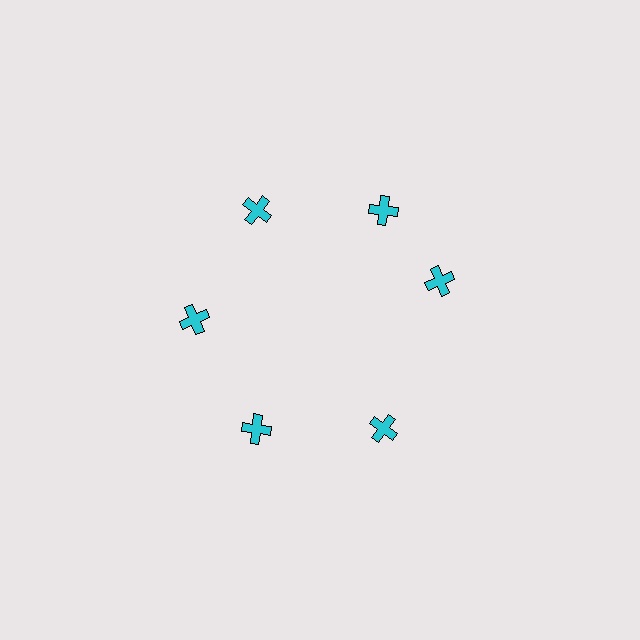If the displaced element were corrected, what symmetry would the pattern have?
It would have 6-fold rotational symmetry — the pattern would map onto itself every 60 degrees.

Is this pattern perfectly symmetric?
No. The 6 cyan crosses are arranged in a ring, but one element near the 3 o'clock position is rotated out of alignment along the ring, breaking the 6-fold rotational symmetry.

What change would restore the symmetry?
The symmetry would be restored by rotating it back into even spacing with its neighbors so that all 6 crosses sit at equal angles and equal distance from the center.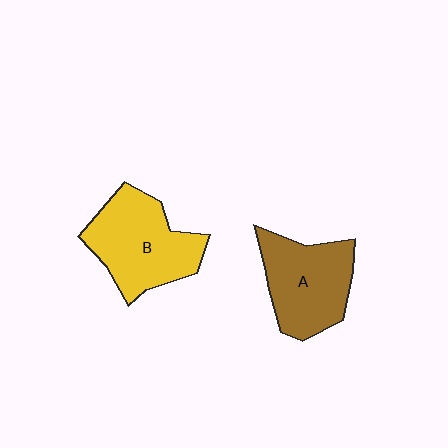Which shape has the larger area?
Shape B (yellow).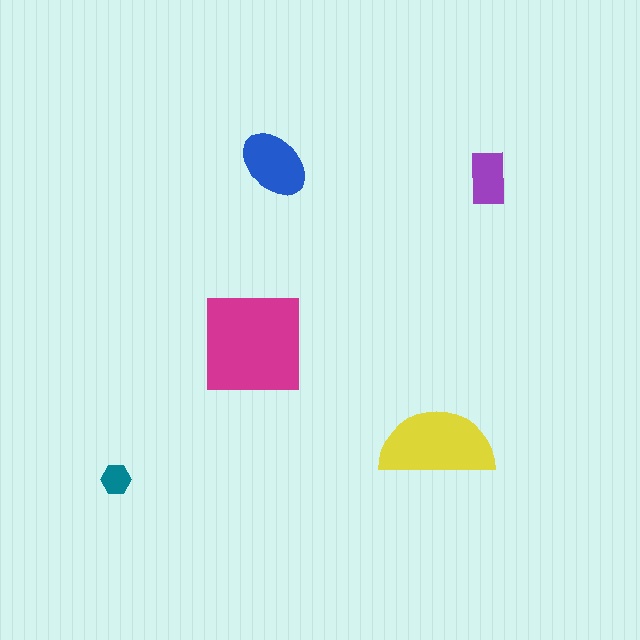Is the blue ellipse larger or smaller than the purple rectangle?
Larger.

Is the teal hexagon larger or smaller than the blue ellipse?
Smaller.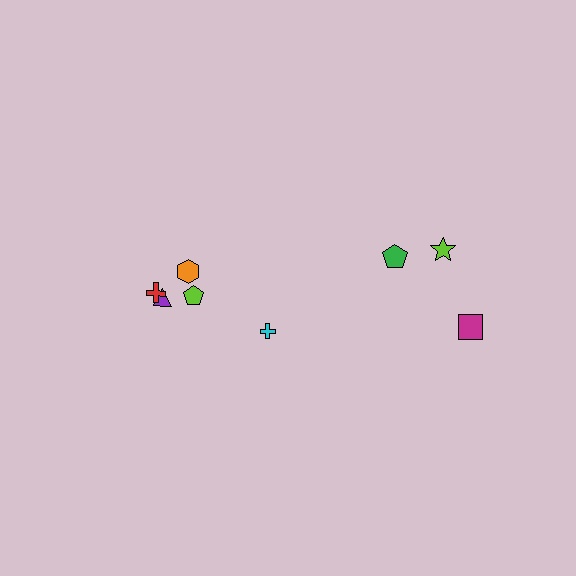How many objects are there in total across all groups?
There are 8 objects.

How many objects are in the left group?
There are 5 objects.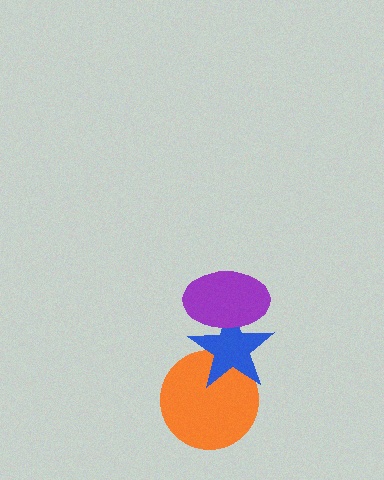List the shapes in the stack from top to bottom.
From top to bottom: the purple ellipse, the blue star, the orange circle.